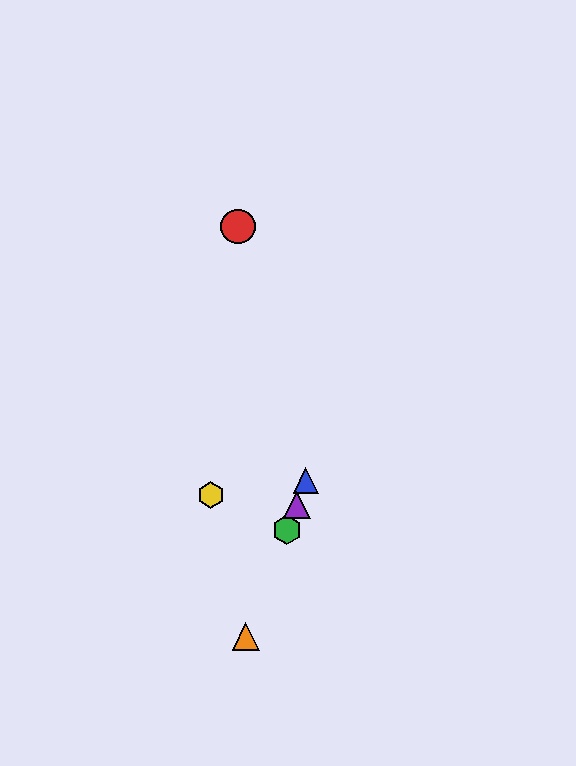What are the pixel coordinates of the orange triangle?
The orange triangle is at (246, 636).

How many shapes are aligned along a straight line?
4 shapes (the blue triangle, the green hexagon, the purple triangle, the orange triangle) are aligned along a straight line.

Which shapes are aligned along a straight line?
The blue triangle, the green hexagon, the purple triangle, the orange triangle are aligned along a straight line.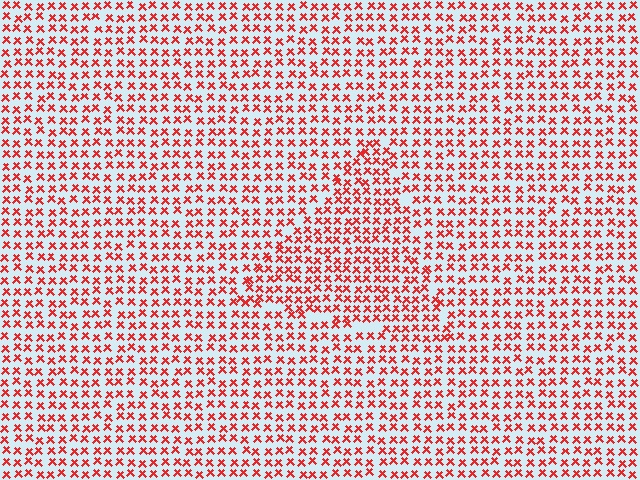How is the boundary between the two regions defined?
The boundary is defined by a change in element density (approximately 1.4x ratio). All elements are the same color, size, and shape.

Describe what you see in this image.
The image contains small red elements arranged at two different densities. A triangle-shaped region is visible where the elements are more densely packed than the surrounding area.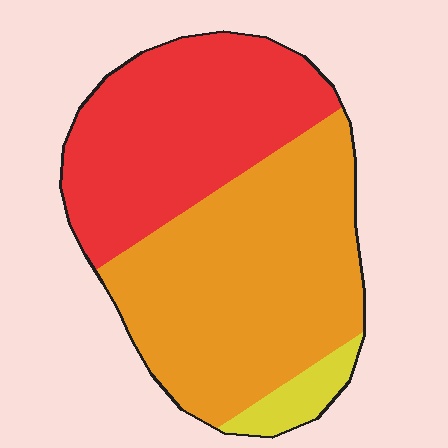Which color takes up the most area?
Orange, at roughly 55%.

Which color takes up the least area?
Yellow, at roughly 5%.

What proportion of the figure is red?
Red takes up about two fifths (2/5) of the figure.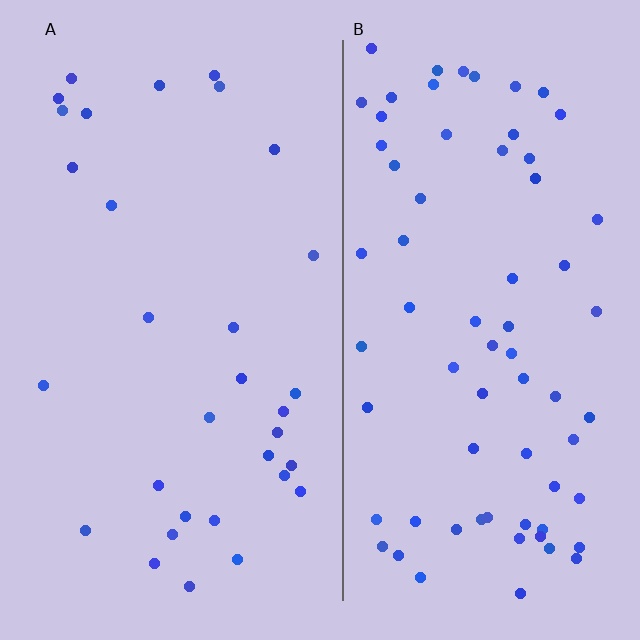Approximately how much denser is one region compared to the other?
Approximately 2.2× — region B over region A.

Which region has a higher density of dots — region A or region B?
B (the right).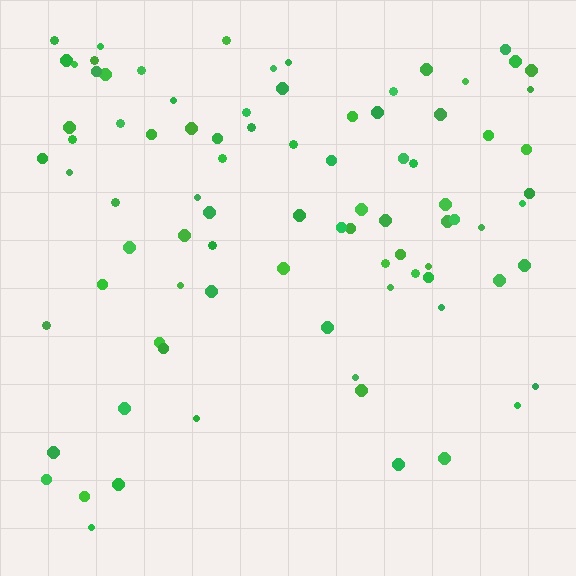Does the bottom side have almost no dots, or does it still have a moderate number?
Still a moderate number, just noticeably fewer than the top.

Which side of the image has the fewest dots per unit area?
The bottom.